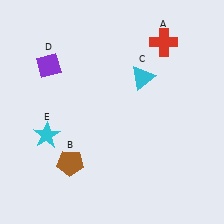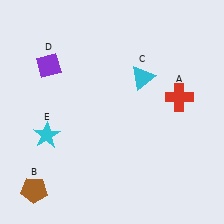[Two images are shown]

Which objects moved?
The objects that moved are: the red cross (A), the brown pentagon (B).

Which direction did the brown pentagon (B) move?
The brown pentagon (B) moved left.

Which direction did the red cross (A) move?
The red cross (A) moved down.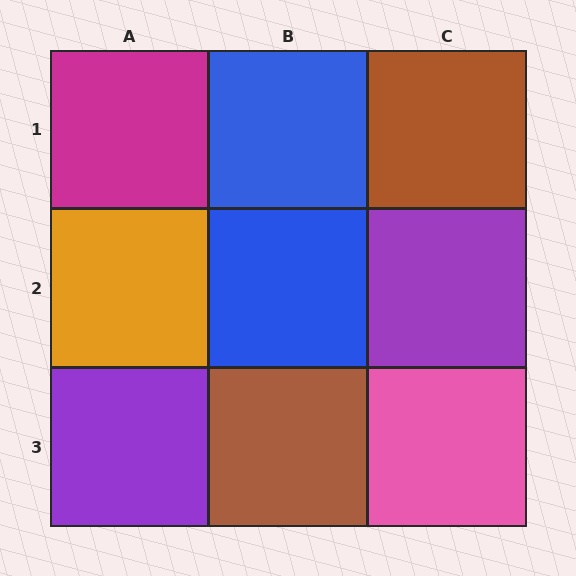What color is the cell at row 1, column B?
Blue.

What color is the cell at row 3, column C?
Pink.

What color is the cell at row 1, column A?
Magenta.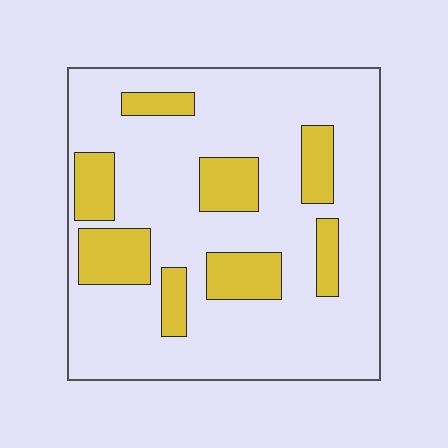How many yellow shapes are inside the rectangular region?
8.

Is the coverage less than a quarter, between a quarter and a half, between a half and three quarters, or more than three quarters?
Less than a quarter.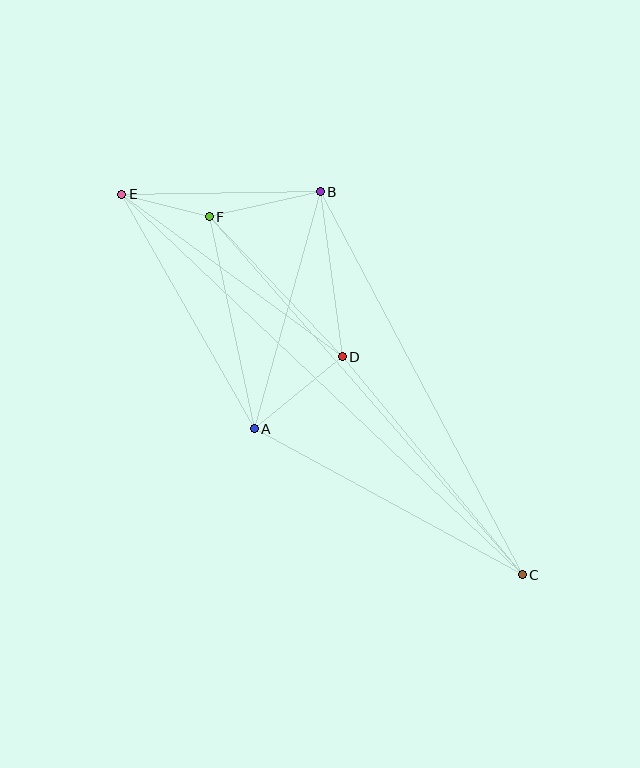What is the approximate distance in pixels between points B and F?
The distance between B and F is approximately 114 pixels.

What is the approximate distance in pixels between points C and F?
The distance between C and F is approximately 475 pixels.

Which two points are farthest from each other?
Points C and E are farthest from each other.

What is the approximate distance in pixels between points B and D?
The distance between B and D is approximately 166 pixels.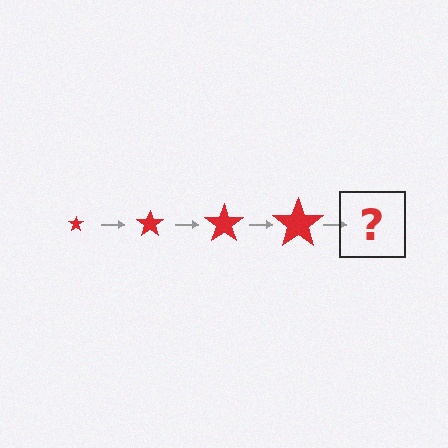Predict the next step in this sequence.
The next step is a red star, larger than the previous one.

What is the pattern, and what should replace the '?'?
The pattern is that the star gets progressively larger each step. The '?' should be a red star, larger than the previous one.